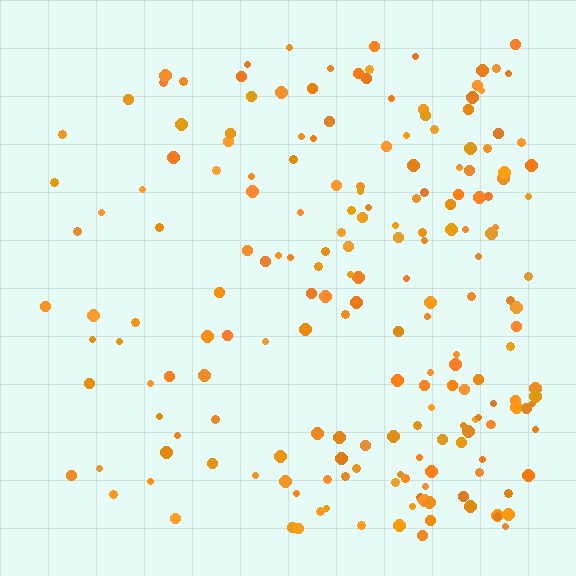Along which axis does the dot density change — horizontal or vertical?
Horizontal.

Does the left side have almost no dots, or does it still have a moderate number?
Still a moderate number, just noticeably fewer than the right.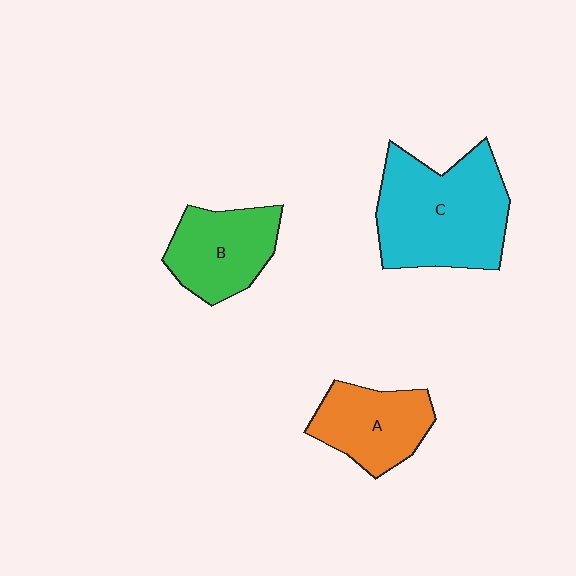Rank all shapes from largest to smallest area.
From largest to smallest: C (cyan), B (green), A (orange).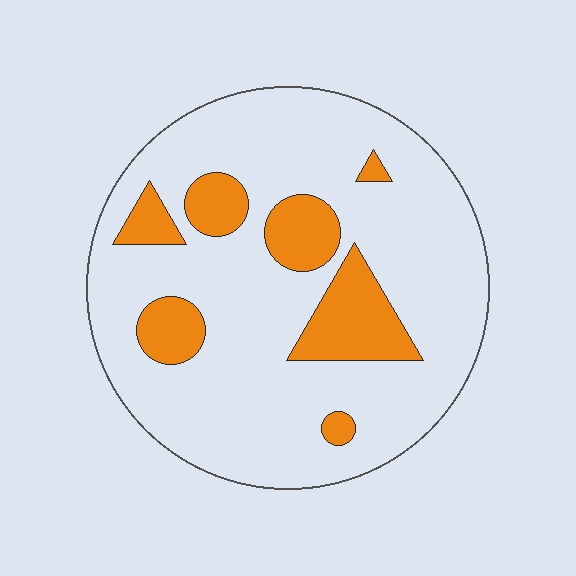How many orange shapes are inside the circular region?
7.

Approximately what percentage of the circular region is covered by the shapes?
Approximately 20%.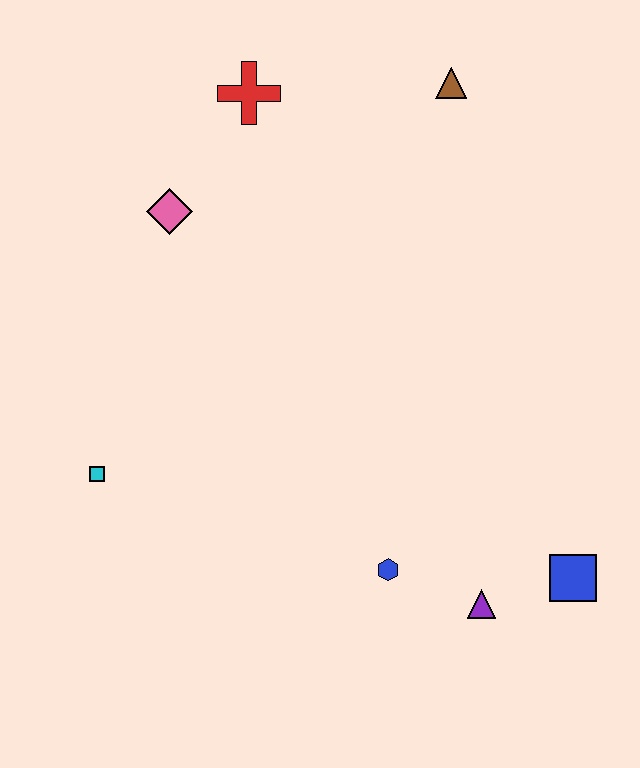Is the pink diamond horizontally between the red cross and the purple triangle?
No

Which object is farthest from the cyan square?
The brown triangle is farthest from the cyan square.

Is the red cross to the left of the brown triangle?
Yes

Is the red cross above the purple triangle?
Yes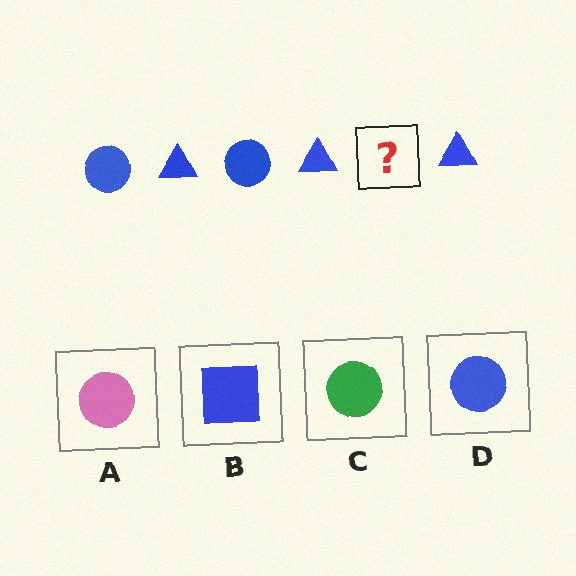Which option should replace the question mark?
Option D.